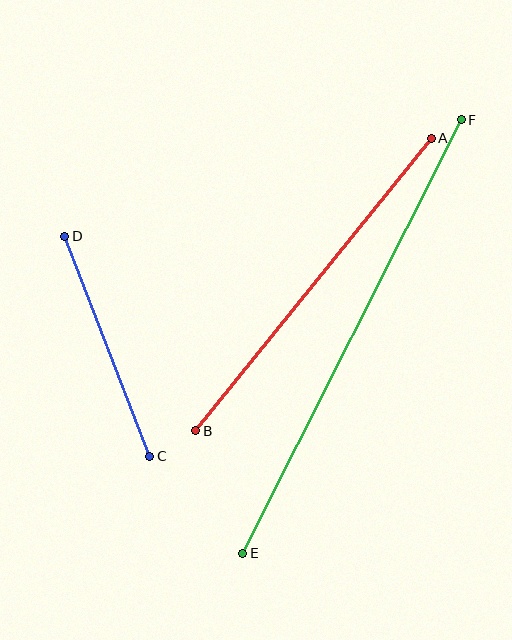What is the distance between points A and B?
The distance is approximately 376 pixels.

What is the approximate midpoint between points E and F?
The midpoint is at approximately (352, 337) pixels.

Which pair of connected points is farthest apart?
Points E and F are farthest apart.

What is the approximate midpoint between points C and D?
The midpoint is at approximately (107, 346) pixels.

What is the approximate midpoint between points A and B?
The midpoint is at approximately (313, 285) pixels.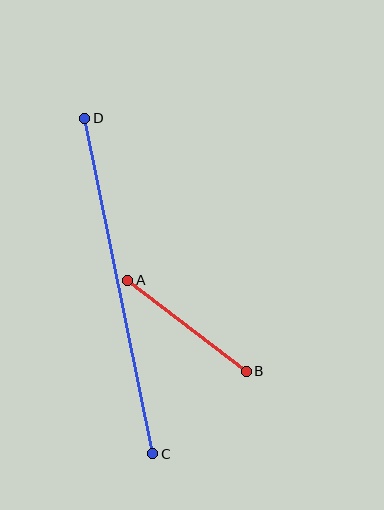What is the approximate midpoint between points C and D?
The midpoint is at approximately (119, 286) pixels.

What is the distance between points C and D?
The distance is approximately 342 pixels.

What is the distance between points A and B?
The distance is approximately 149 pixels.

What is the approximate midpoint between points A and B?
The midpoint is at approximately (187, 326) pixels.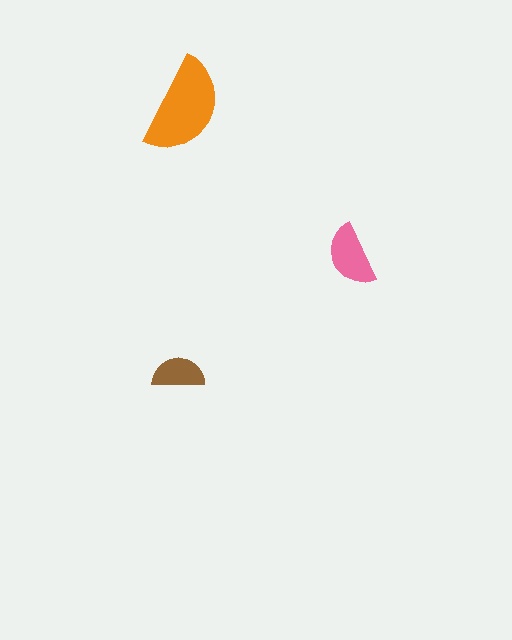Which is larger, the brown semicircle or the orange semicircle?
The orange one.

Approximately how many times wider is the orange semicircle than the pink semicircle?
About 1.5 times wider.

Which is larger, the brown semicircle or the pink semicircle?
The pink one.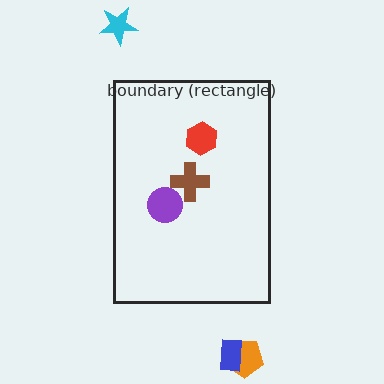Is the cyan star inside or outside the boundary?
Outside.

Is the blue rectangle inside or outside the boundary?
Outside.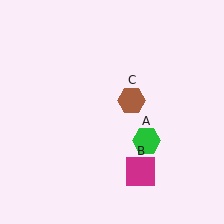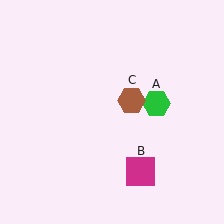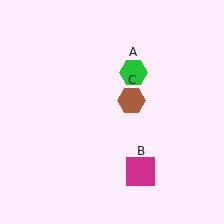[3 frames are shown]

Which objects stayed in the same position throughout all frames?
Magenta square (object B) and brown hexagon (object C) remained stationary.